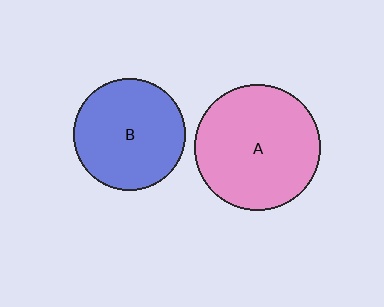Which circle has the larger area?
Circle A (pink).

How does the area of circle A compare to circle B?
Approximately 1.3 times.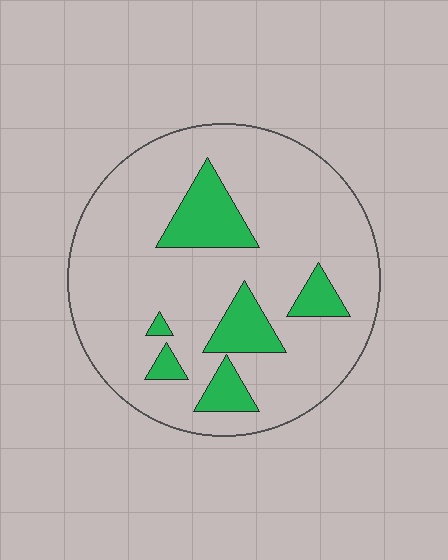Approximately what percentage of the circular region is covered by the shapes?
Approximately 15%.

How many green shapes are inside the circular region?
6.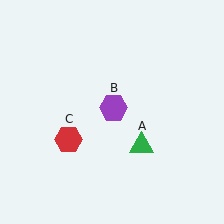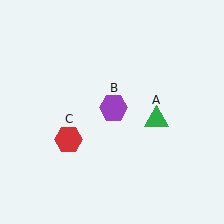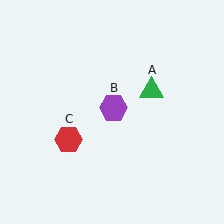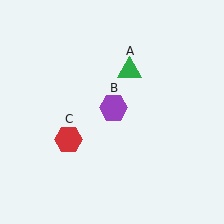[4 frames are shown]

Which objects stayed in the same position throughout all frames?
Purple hexagon (object B) and red hexagon (object C) remained stationary.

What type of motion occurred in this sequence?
The green triangle (object A) rotated counterclockwise around the center of the scene.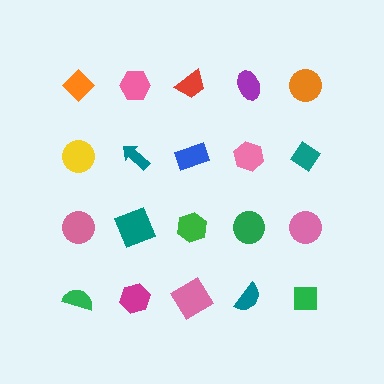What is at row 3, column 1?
A pink circle.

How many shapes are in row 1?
5 shapes.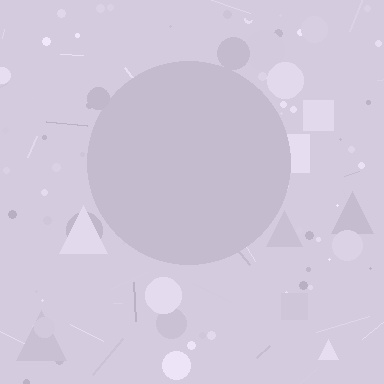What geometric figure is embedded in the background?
A circle is embedded in the background.